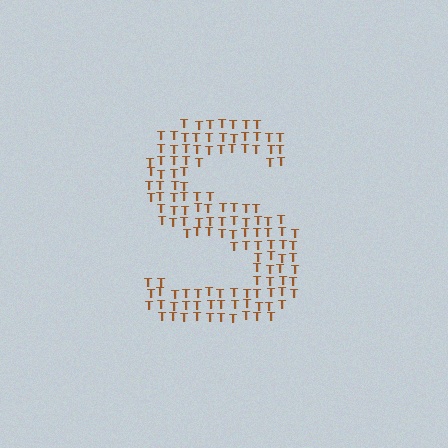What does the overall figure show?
The overall figure shows the letter S.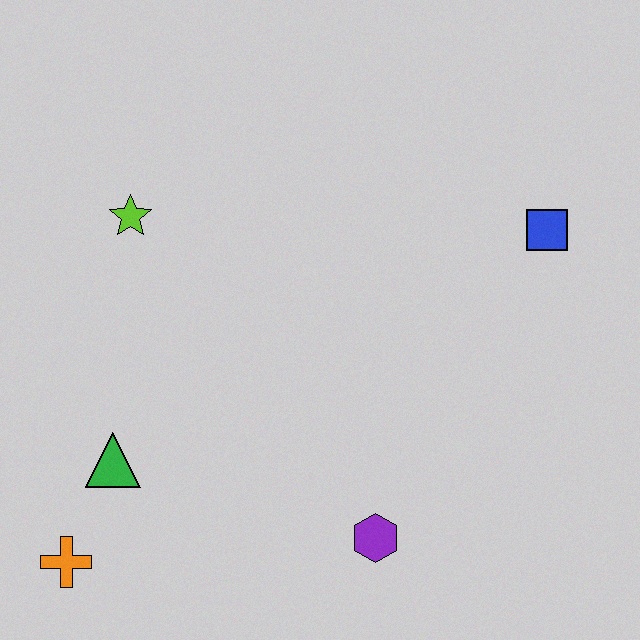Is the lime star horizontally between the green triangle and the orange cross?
No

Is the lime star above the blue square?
Yes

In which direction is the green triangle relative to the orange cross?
The green triangle is above the orange cross.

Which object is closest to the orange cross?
The green triangle is closest to the orange cross.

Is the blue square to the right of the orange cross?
Yes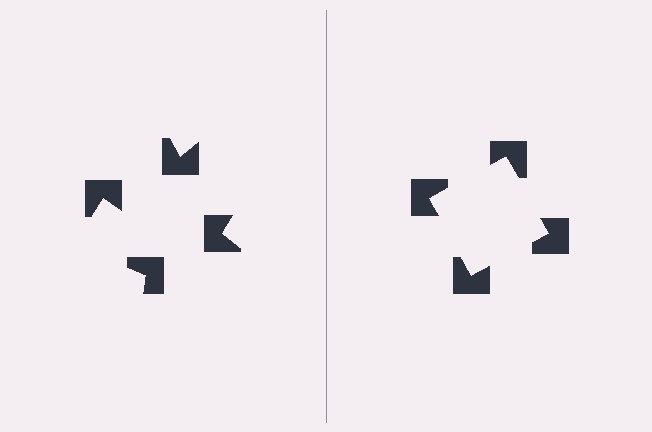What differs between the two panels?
The notched squares are positioned identically on both sides; only the wedge orientations differ. On the right they align to a square; on the left they are misaligned.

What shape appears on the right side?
An illusory square.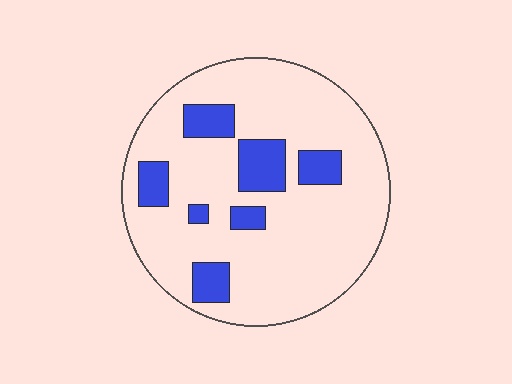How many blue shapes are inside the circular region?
7.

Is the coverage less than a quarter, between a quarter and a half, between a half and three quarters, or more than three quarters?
Less than a quarter.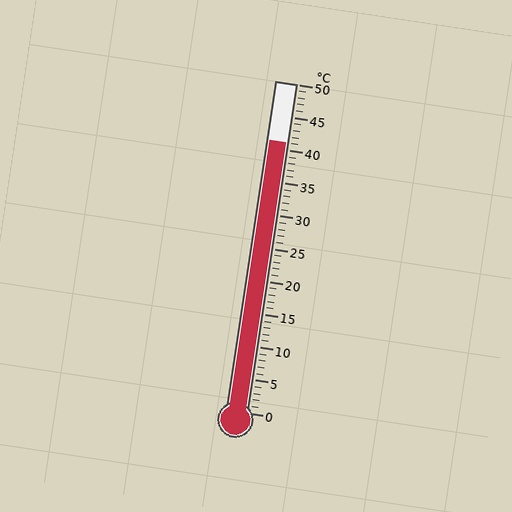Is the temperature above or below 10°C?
The temperature is above 10°C.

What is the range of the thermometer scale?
The thermometer scale ranges from 0°C to 50°C.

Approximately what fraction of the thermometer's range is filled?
The thermometer is filled to approximately 80% of its range.